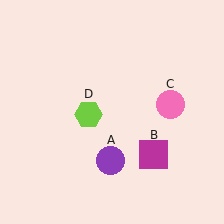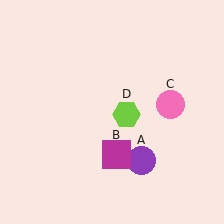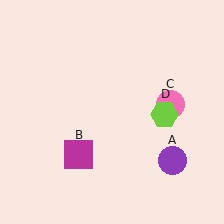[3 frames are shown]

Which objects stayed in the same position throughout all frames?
Pink circle (object C) remained stationary.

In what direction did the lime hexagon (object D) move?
The lime hexagon (object D) moved right.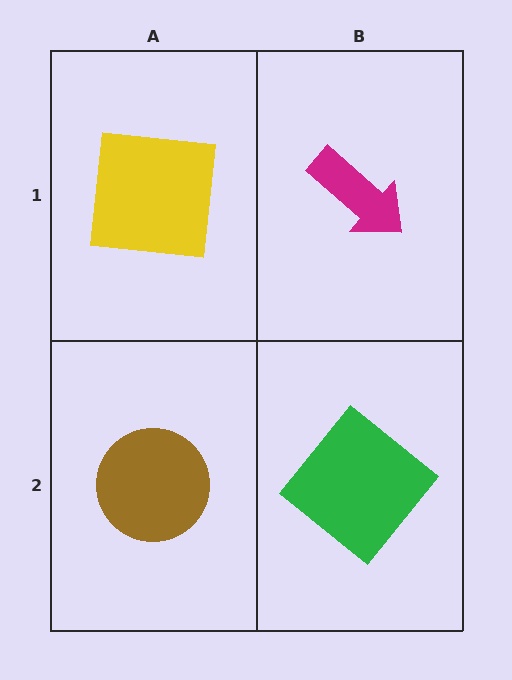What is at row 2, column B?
A green diamond.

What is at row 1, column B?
A magenta arrow.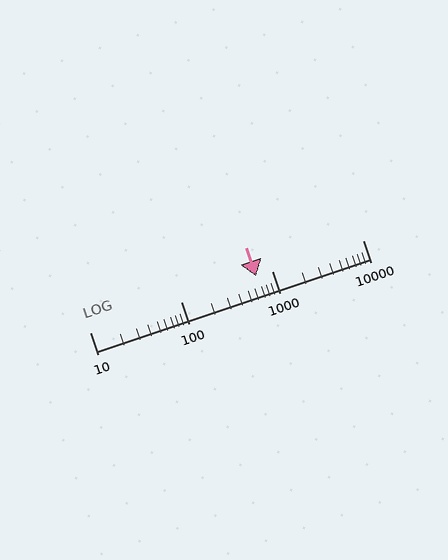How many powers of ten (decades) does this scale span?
The scale spans 3 decades, from 10 to 10000.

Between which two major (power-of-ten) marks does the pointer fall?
The pointer is between 100 and 1000.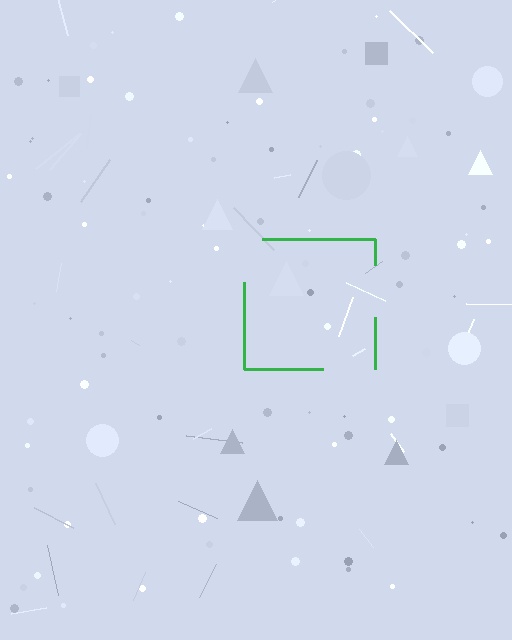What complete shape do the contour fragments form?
The contour fragments form a square.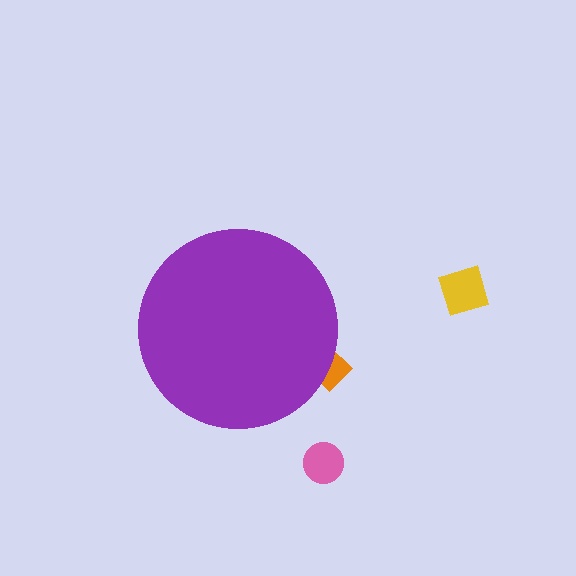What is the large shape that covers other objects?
A purple circle.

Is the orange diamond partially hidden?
Yes, the orange diamond is partially hidden behind the purple circle.